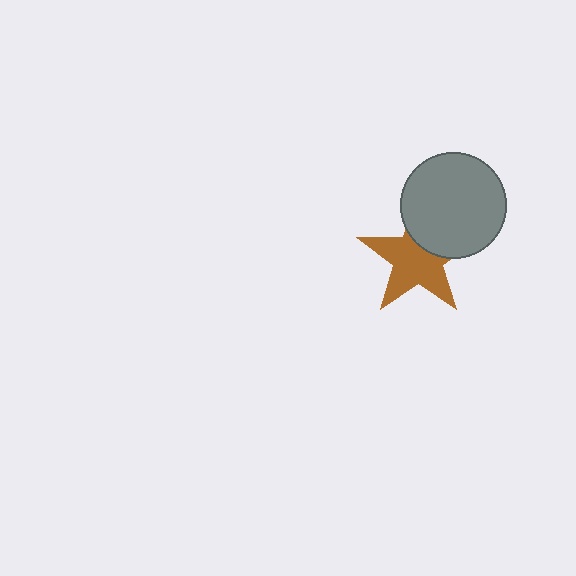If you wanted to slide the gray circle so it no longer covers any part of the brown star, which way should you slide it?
Slide it toward the upper-right — that is the most direct way to separate the two shapes.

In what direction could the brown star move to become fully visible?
The brown star could move toward the lower-left. That would shift it out from behind the gray circle entirely.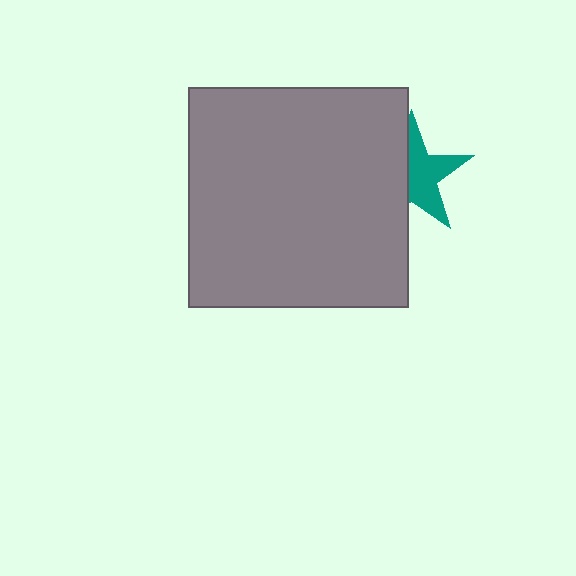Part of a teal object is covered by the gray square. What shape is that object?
It is a star.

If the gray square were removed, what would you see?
You would see the complete teal star.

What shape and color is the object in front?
The object in front is a gray square.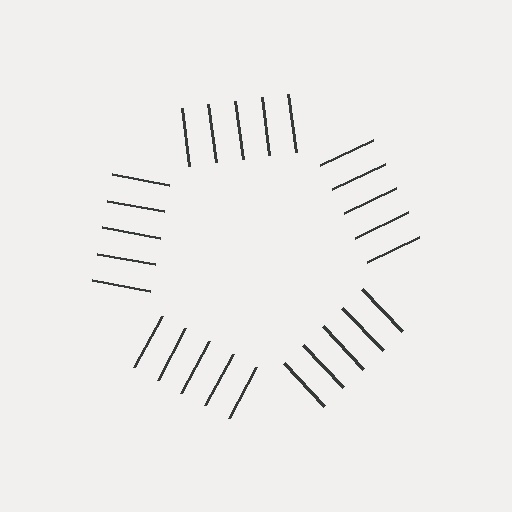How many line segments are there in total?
25 — 5 along each of the 5 edges.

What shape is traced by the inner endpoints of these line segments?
An illusory pentagon — the line segments terminate on its edges but no continuous stroke is drawn.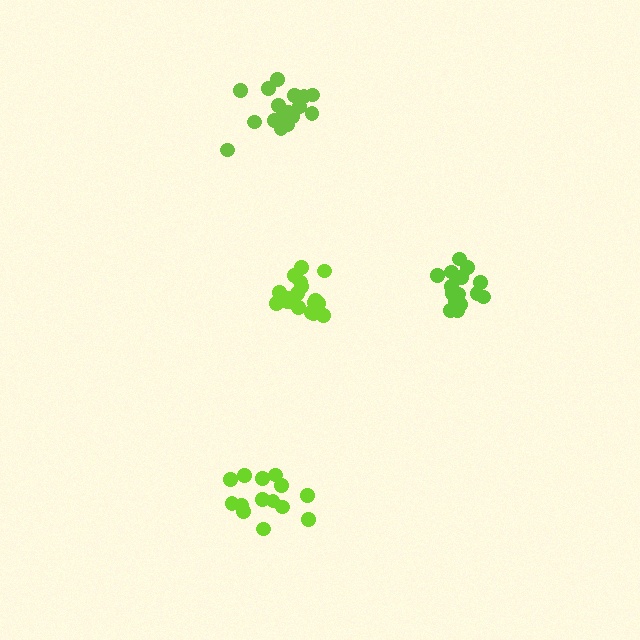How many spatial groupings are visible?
There are 4 spatial groupings.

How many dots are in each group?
Group 1: 14 dots, Group 2: 18 dots, Group 3: 15 dots, Group 4: 18 dots (65 total).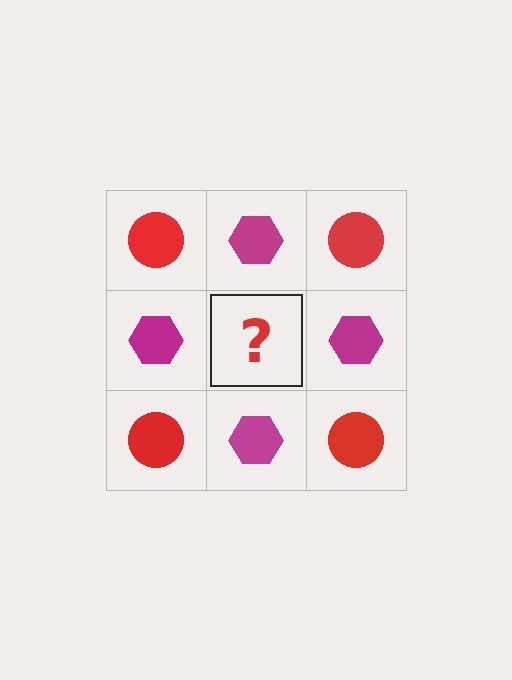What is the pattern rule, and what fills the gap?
The rule is that it alternates red circle and magenta hexagon in a checkerboard pattern. The gap should be filled with a red circle.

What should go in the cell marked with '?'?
The missing cell should contain a red circle.